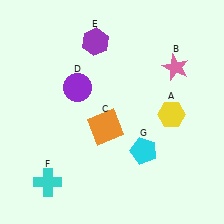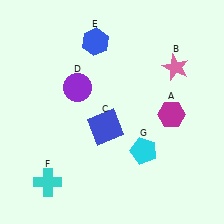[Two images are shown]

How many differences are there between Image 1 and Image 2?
There are 3 differences between the two images.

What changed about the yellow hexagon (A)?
In Image 1, A is yellow. In Image 2, it changed to magenta.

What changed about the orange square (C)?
In Image 1, C is orange. In Image 2, it changed to blue.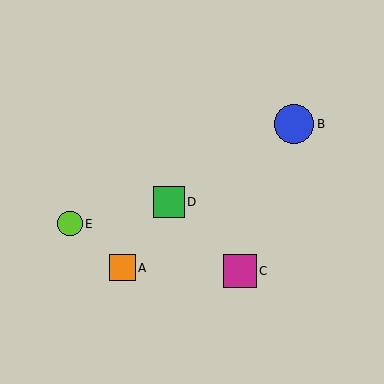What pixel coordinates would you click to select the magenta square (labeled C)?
Click at (240, 271) to select the magenta square C.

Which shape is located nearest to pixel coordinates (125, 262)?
The orange square (labeled A) at (122, 268) is nearest to that location.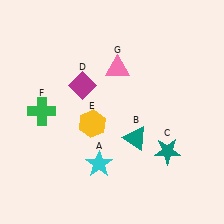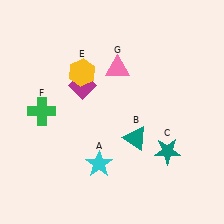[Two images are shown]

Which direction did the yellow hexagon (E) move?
The yellow hexagon (E) moved up.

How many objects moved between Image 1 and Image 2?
1 object moved between the two images.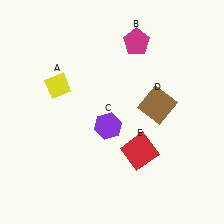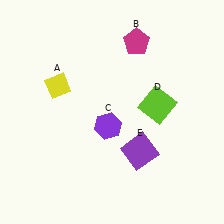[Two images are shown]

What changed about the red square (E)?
In Image 1, E is red. In Image 2, it changed to purple.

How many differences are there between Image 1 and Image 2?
There are 2 differences between the two images.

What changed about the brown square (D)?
In Image 1, D is brown. In Image 2, it changed to lime.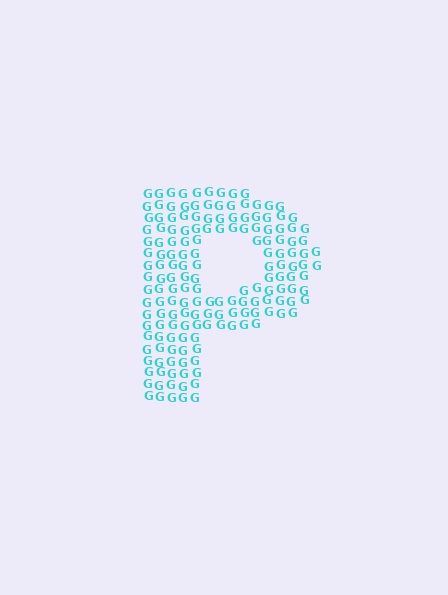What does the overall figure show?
The overall figure shows the letter P.